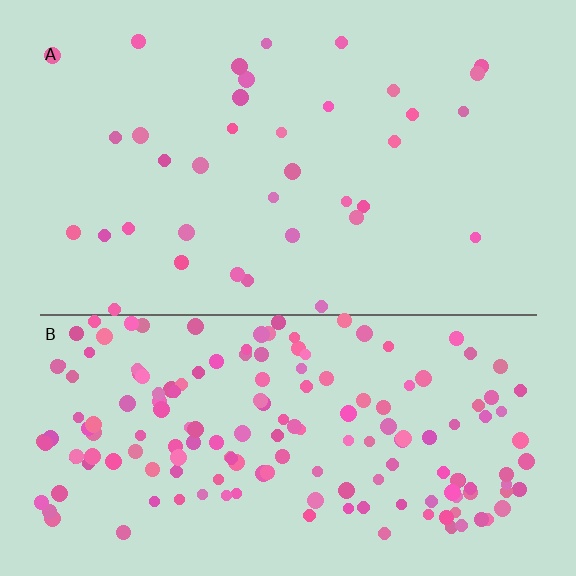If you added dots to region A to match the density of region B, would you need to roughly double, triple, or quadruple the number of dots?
Approximately quadruple.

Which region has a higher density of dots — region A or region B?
B (the bottom).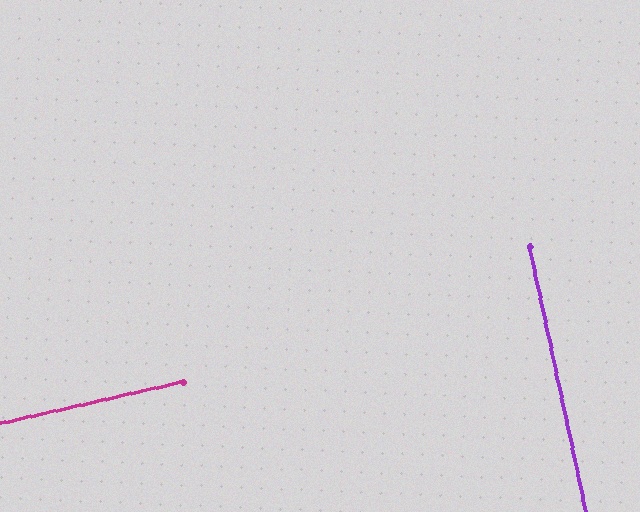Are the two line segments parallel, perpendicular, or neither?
Perpendicular — they meet at approximately 89°.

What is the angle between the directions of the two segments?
Approximately 89 degrees.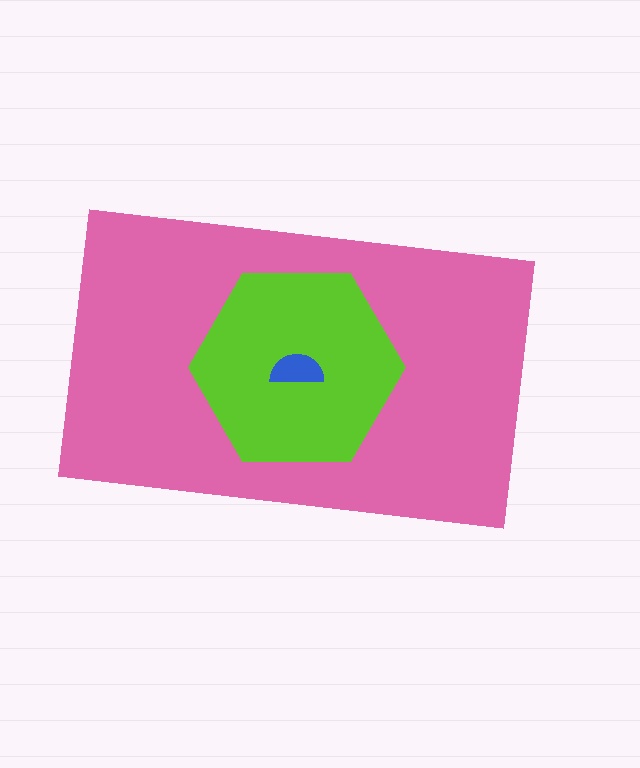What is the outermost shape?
The pink rectangle.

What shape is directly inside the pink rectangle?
The lime hexagon.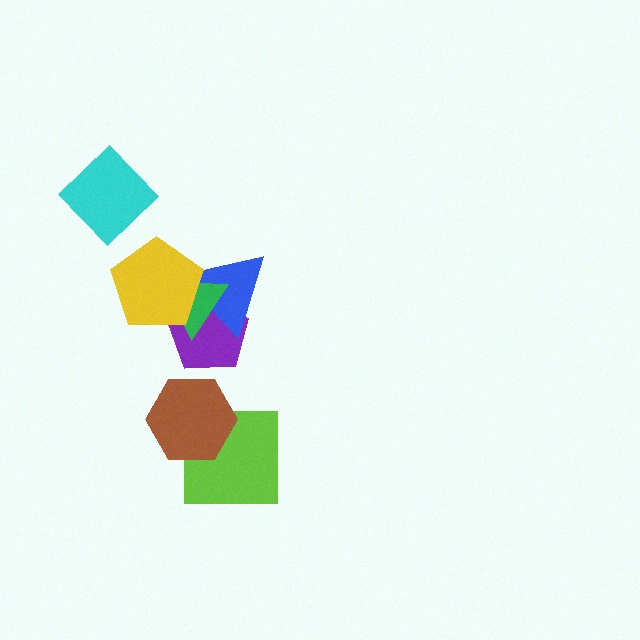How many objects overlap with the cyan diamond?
0 objects overlap with the cyan diamond.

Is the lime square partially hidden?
Yes, it is partially covered by another shape.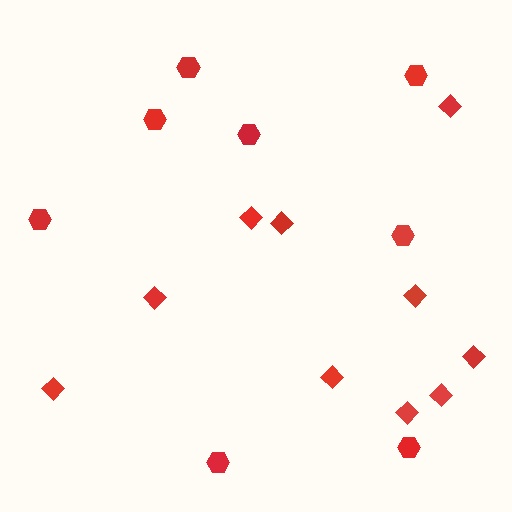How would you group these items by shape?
There are 2 groups: one group of diamonds (10) and one group of hexagons (8).